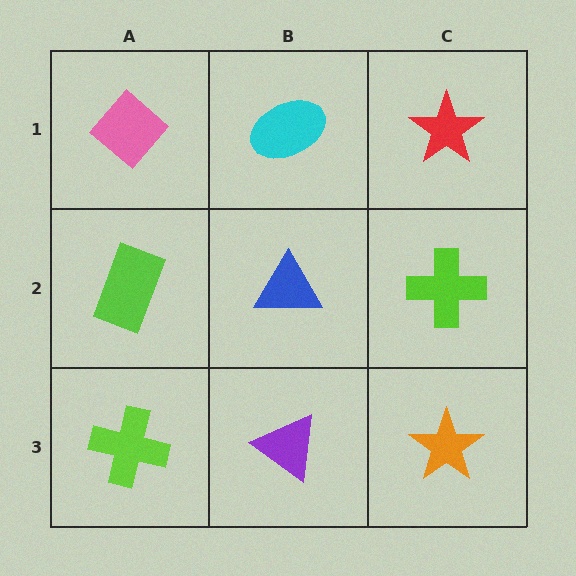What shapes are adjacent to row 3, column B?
A blue triangle (row 2, column B), a lime cross (row 3, column A), an orange star (row 3, column C).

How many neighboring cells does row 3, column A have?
2.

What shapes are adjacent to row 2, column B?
A cyan ellipse (row 1, column B), a purple triangle (row 3, column B), a lime rectangle (row 2, column A), a lime cross (row 2, column C).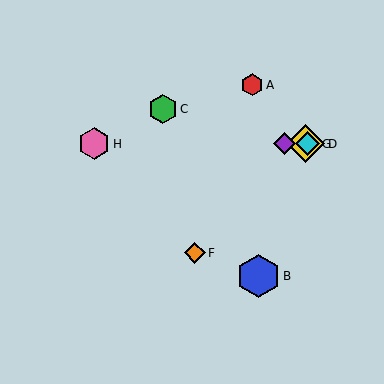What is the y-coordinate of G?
Object G is at y≈144.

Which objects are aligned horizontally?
Objects D, E, G, H are aligned horizontally.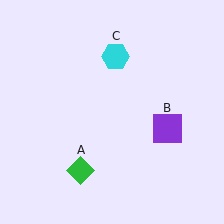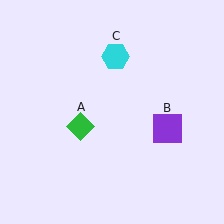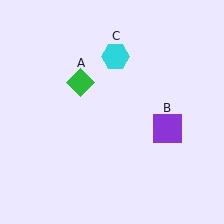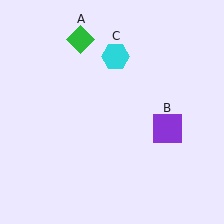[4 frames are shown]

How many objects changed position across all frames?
1 object changed position: green diamond (object A).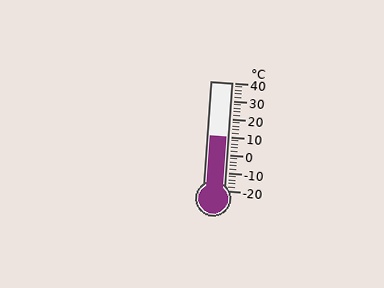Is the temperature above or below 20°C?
The temperature is below 20°C.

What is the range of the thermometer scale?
The thermometer scale ranges from -20°C to 40°C.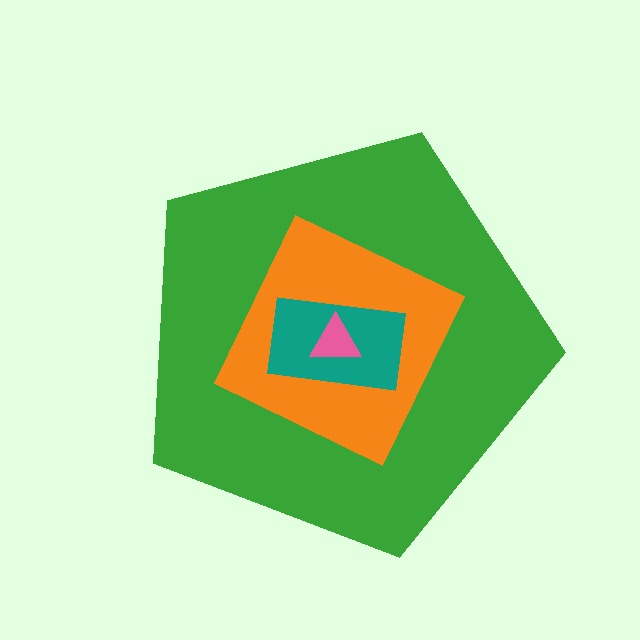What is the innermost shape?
The pink triangle.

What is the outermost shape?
The green pentagon.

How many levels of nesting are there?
4.